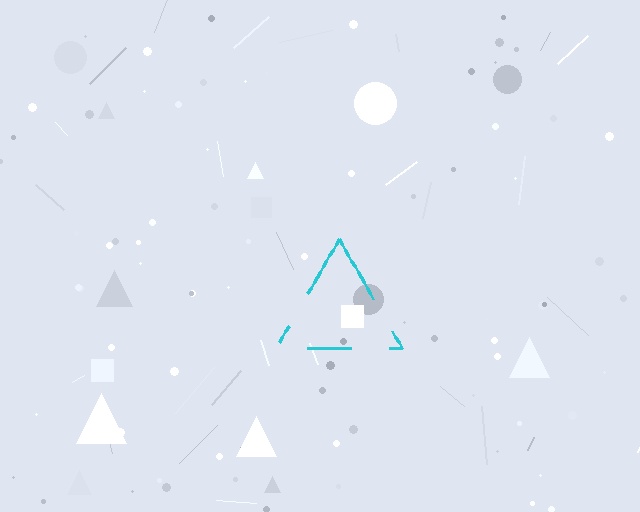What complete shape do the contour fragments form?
The contour fragments form a triangle.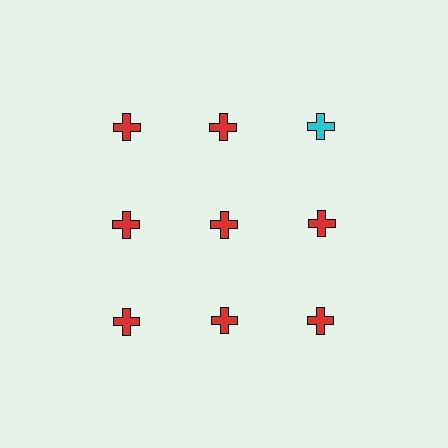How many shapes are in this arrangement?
There are 9 shapes arranged in a grid pattern.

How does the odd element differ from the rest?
It has a different color: cyan instead of red.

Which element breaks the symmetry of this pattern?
The cyan cross in the top row, center column breaks the symmetry. All other shapes are red crosses.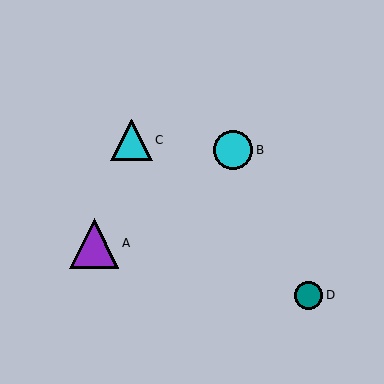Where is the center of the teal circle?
The center of the teal circle is at (309, 295).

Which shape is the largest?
The purple triangle (labeled A) is the largest.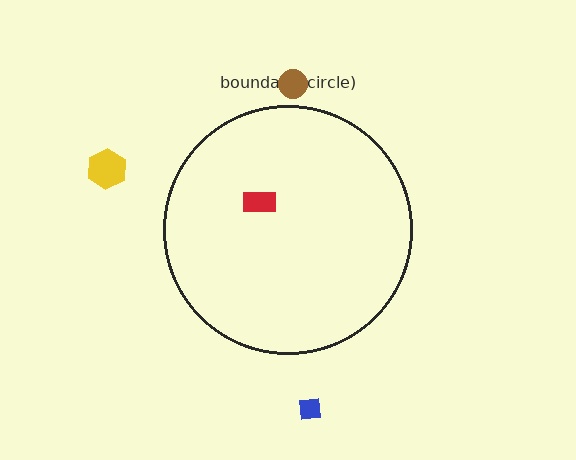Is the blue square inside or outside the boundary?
Outside.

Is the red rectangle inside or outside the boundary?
Inside.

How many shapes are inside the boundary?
1 inside, 3 outside.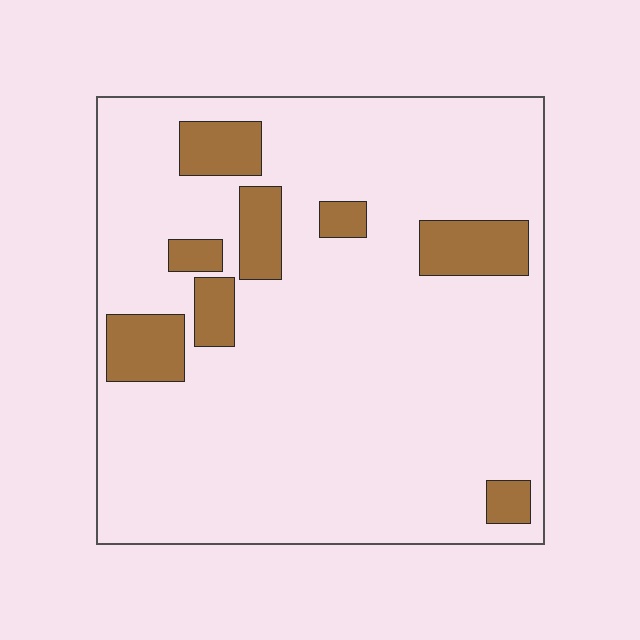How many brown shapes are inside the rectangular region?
8.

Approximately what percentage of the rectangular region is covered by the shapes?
Approximately 15%.